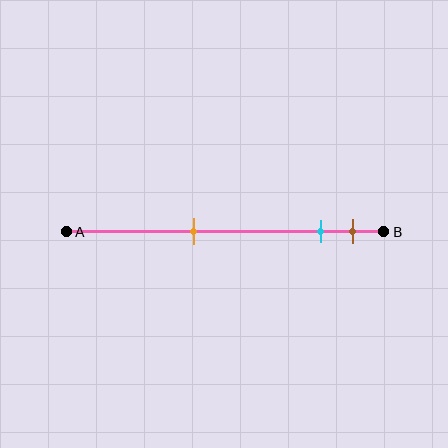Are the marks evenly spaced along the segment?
No, the marks are not evenly spaced.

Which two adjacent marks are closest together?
The cyan and brown marks are the closest adjacent pair.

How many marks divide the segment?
There are 3 marks dividing the segment.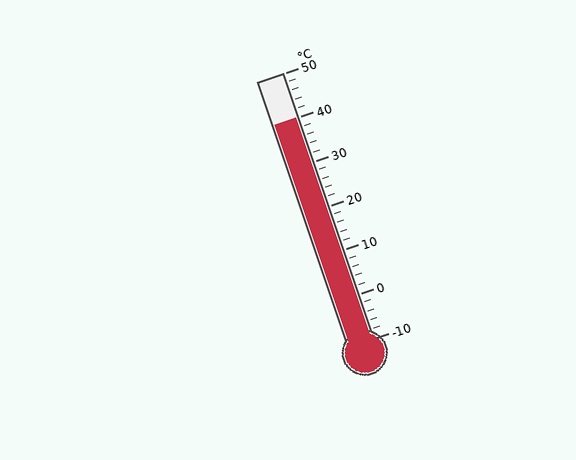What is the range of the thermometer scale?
The thermometer scale ranges from -10°C to 50°C.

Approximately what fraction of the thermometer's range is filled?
The thermometer is filled to approximately 85% of its range.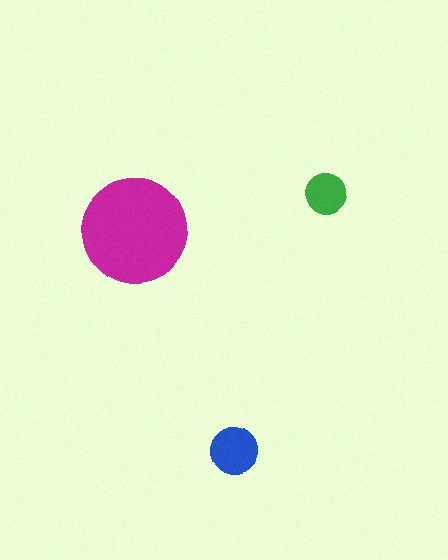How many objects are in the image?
There are 3 objects in the image.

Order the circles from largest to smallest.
the magenta one, the blue one, the green one.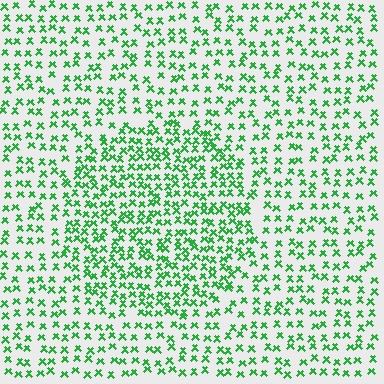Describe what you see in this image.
The image contains small green elements arranged at two different densities. A circle-shaped region is visible where the elements are more densely packed than the surrounding area.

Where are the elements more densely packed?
The elements are more densely packed inside the circle boundary.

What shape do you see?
I see a circle.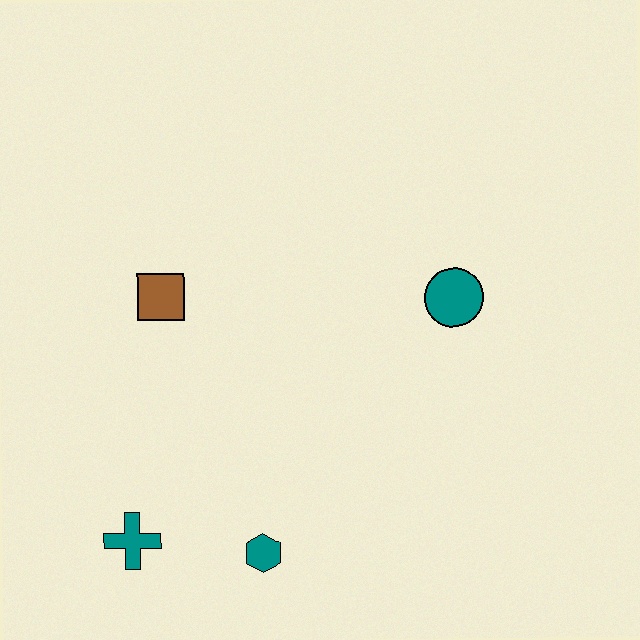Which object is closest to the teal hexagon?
The teal cross is closest to the teal hexagon.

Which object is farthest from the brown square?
The teal circle is farthest from the brown square.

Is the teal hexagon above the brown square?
No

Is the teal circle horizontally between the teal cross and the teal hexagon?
No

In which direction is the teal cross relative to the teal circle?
The teal cross is to the left of the teal circle.